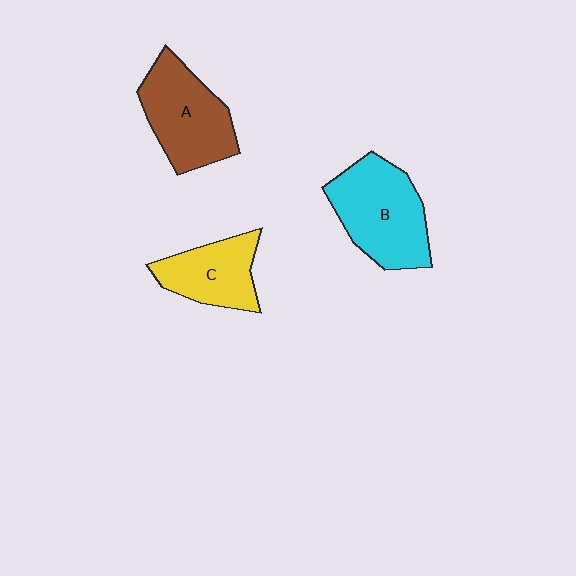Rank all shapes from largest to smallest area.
From largest to smallest: B (cyan), A (brown), C (yellow).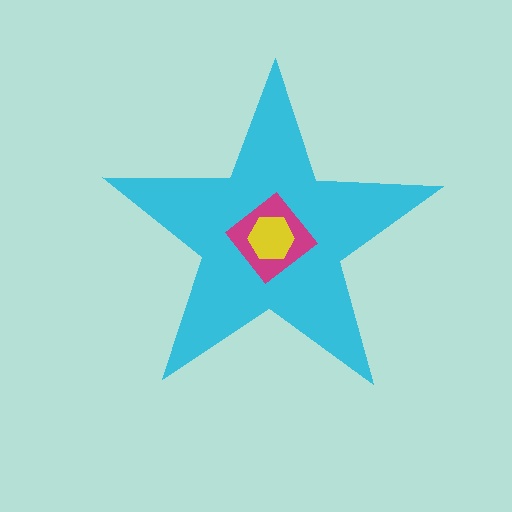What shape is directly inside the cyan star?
The magenta diamond.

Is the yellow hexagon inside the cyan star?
Yes.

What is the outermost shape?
The cyan star.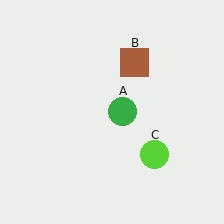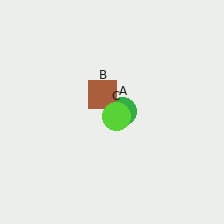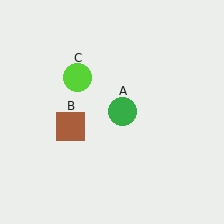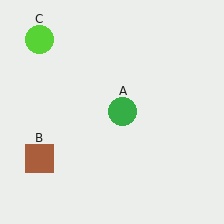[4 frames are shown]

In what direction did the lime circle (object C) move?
The lime circle (object C) moved up and to the left.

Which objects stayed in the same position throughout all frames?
Green circle (object A) remained stationary.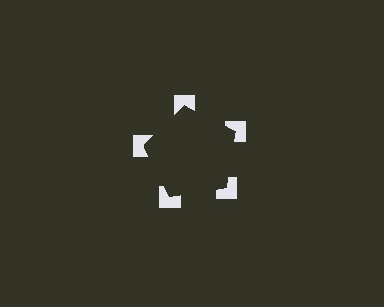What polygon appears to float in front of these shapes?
An illusory pentagon — its edges are inferred from the aligned wedge cuts in the notched squares, not physically drawn.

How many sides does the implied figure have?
5 sides.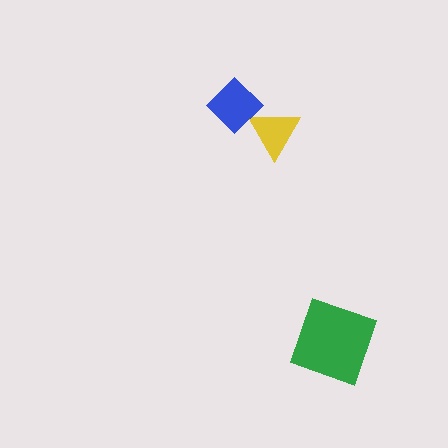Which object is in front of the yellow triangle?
The blue diamond is in front of the yellow triangle.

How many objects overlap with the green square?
0 objects overlap with the green square.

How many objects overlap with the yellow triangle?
1 object overlaps with the yellow triangle.